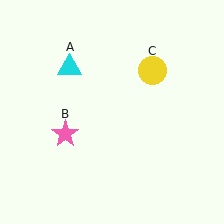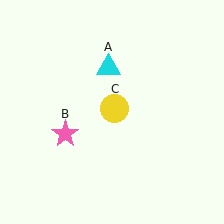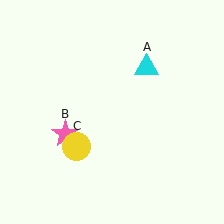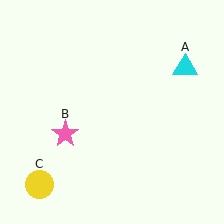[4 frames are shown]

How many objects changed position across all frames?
2 objects changed position: cyan triangle (object A), yellow circle (object C).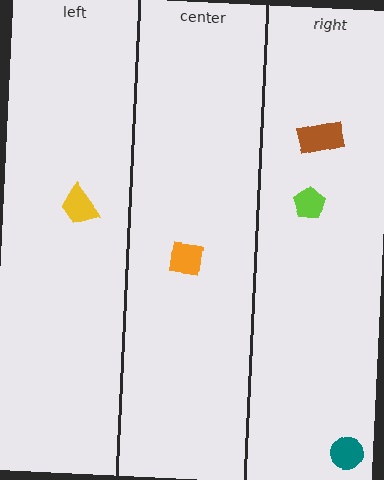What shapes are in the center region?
The orange square.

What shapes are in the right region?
The lime pentagon, the teal circle, the brown rectangle.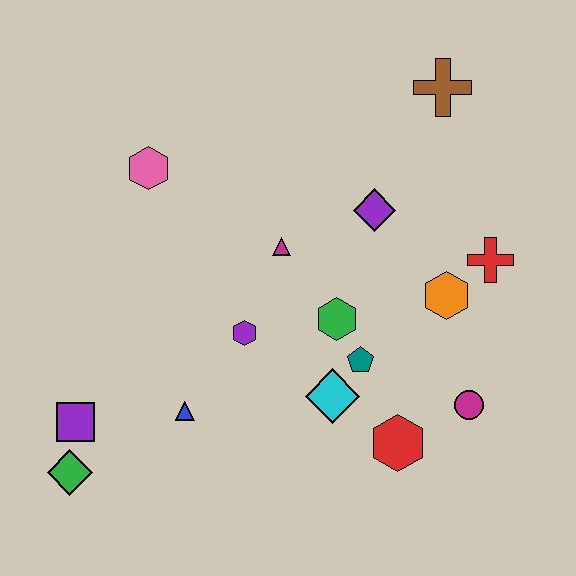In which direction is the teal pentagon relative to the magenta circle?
The teal pentagon is to the left of the magenta circle.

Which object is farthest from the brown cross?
The green diamond is farthest from the brown cross.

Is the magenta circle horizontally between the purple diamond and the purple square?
No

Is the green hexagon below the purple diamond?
Yes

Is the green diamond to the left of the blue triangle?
Yes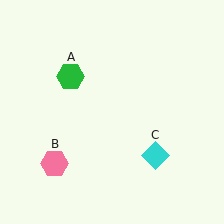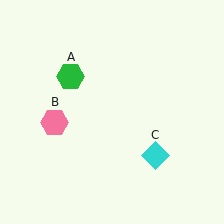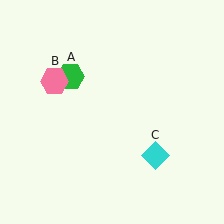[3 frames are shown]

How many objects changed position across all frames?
1 object changed position: pink hexagon (object B).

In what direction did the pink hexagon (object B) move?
The pink hexagon (object B) moved up.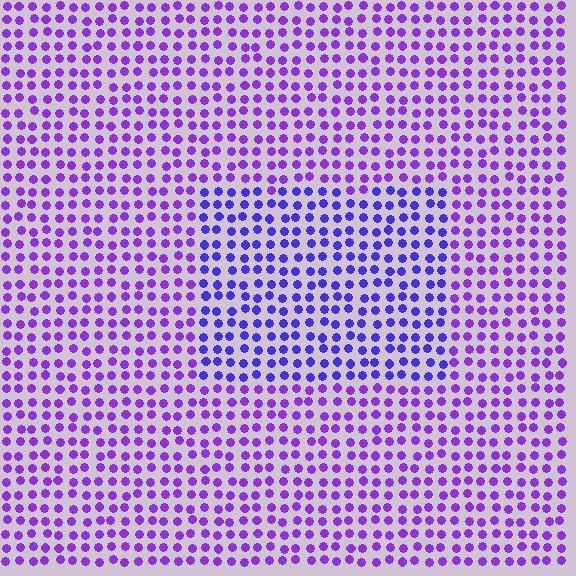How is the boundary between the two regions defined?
The boundary is defined purely by a slight shift in hue (about 29 degrees). Spacing, size, and orientation are identical on both sides.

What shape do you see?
I see a rectangle.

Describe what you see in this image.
The image is filled with small purple elements in a uniform arrangement. A rectangle-shaped region is visible where the elements are tinted to a slightly different hue, forming a subtle color boundary.